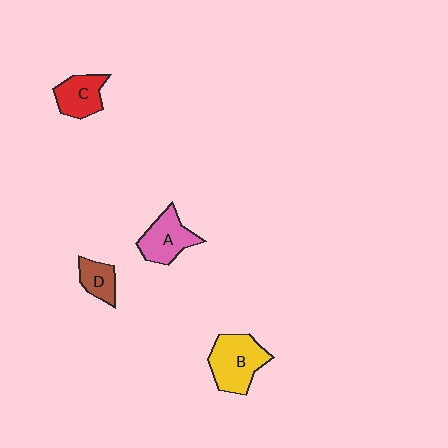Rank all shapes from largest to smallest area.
From largest to smallest: B (yellow), A (pink), C (red), D (brown).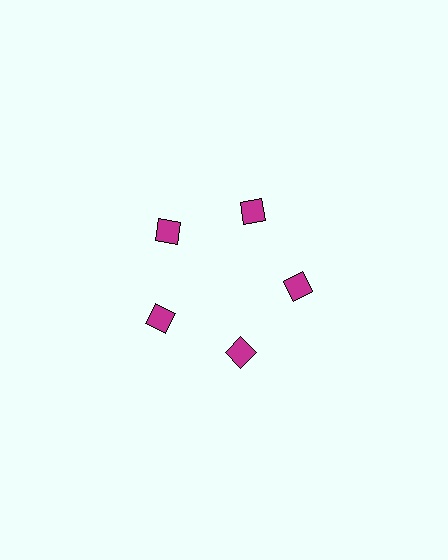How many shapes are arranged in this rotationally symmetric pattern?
There are 5 shapes, arranged in 5 groups of 1.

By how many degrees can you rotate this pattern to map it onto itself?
The pattern maps onto itself every 72 degrees of rotation.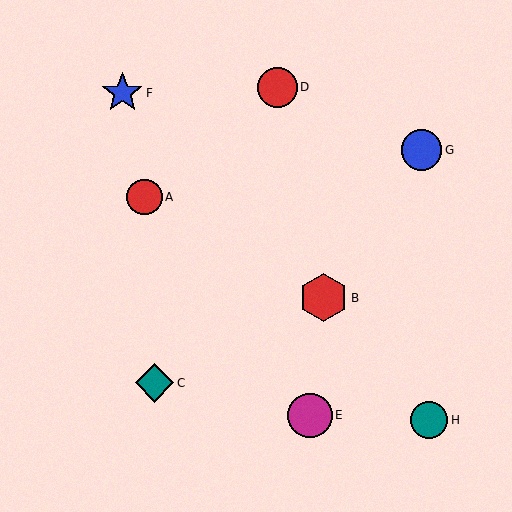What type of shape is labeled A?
Shape A is a red circle.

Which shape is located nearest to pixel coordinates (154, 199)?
The red circle (labeled A) at (145, 197) is nearest to that location.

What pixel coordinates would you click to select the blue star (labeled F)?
Click at (122, 93) to select the blue star F.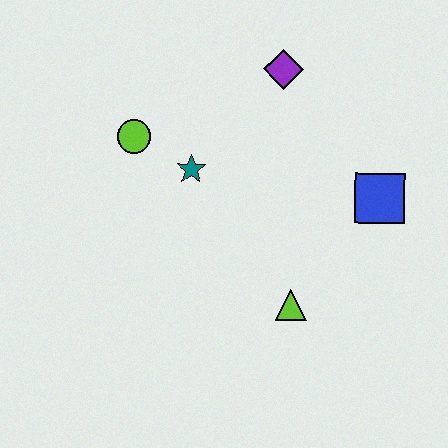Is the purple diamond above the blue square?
Yes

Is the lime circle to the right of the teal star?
No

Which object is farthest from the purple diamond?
The lime triangle is farthest from the purple diamond.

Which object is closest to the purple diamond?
The teal star is closest to the purple diamond.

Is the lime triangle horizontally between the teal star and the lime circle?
No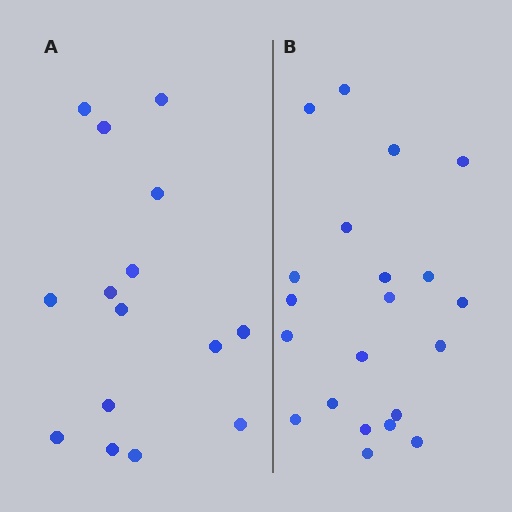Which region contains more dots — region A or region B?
Region B (the right region) has more dots.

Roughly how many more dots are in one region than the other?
Region B has about 6 more dots than region A.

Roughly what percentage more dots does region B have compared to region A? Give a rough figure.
About 40% more.